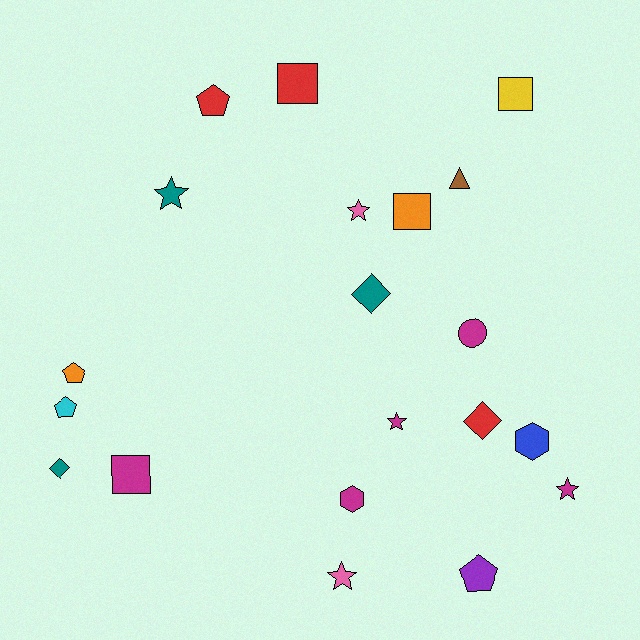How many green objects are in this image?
There are no green objects.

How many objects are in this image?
There are 20 objects.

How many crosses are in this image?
There are no crosses.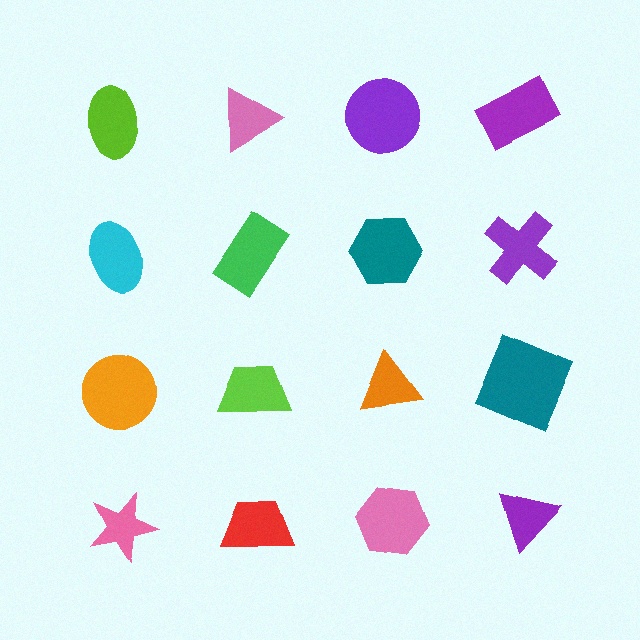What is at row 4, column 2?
A red trapezoid.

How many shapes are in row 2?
4 shapes.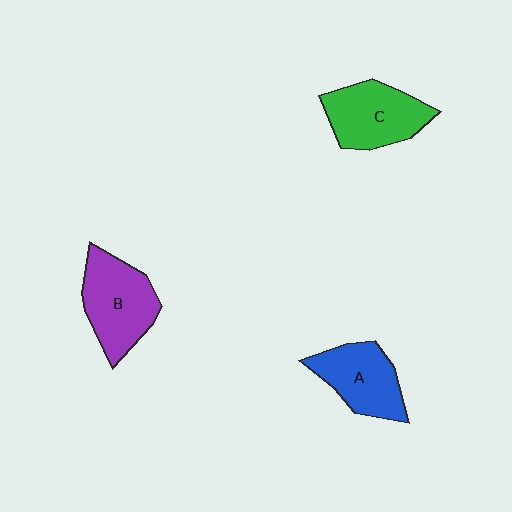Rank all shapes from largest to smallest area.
From largest to smallest: B (purple), C (green), A (blue).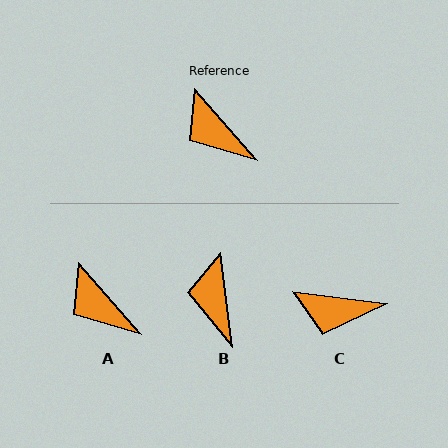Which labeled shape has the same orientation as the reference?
A.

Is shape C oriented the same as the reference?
No, it is off by about 41 degrees.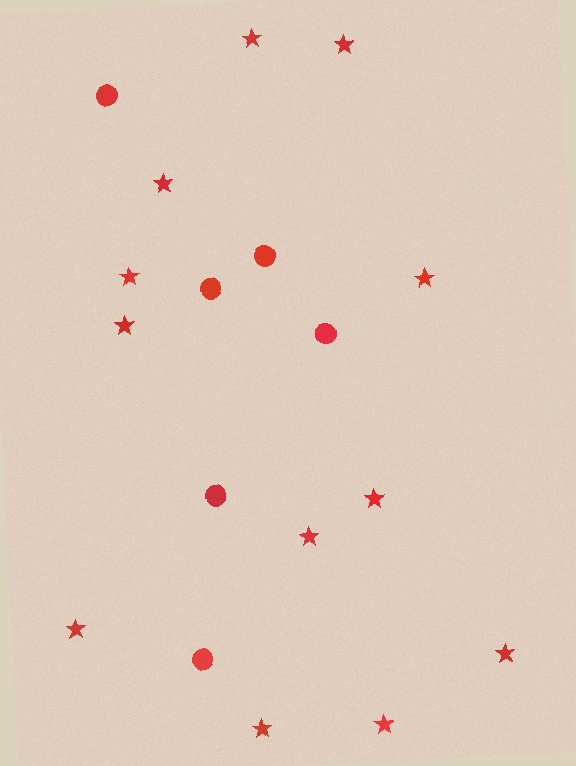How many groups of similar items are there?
There are 2 groups: one group of circles (6) and one group of stars (12).